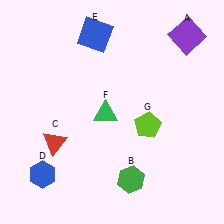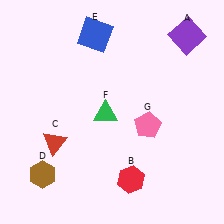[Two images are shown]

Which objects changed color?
B changed from green to red. D changed from blue to brown. G changed from lime to pink.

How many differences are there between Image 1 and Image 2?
There are 3 differences between the two images.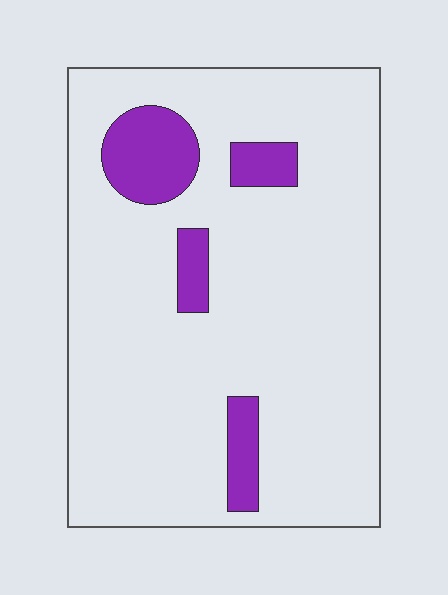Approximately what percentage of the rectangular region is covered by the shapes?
Approximately 10%.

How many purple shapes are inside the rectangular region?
4.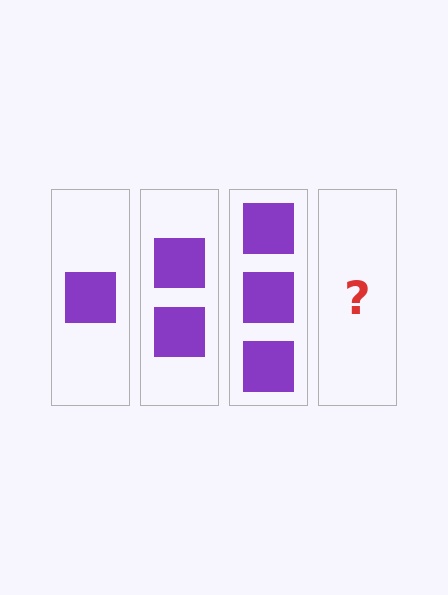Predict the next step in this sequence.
The next step is 4 squares.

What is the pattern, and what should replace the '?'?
The pattern is that each step adds one more square. The '?' should be 4 squares.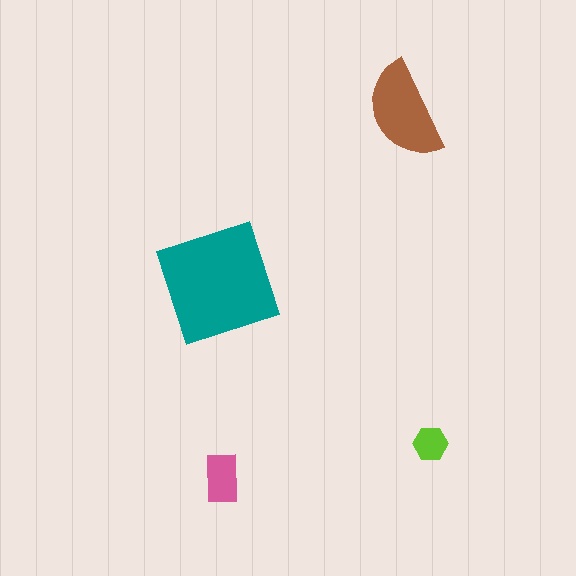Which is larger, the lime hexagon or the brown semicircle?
The brown semicircle.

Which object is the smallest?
The lime hexagon.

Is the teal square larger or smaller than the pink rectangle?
Larger.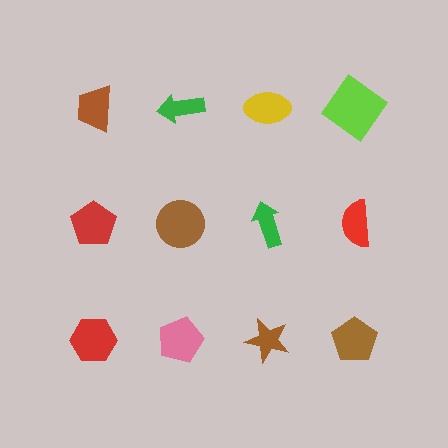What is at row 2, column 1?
A red pentagon.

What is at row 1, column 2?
A green arrow.